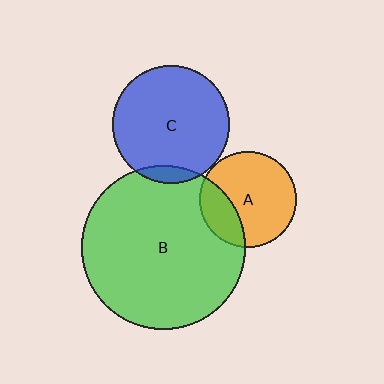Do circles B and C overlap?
Yes.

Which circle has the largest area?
Circle B (green).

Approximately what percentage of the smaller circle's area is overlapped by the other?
Approximately 10%.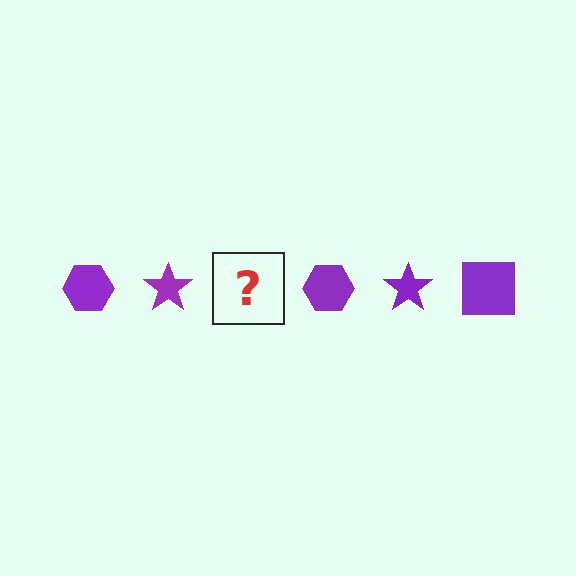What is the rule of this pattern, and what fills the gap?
The rule is that the pattern cycles through hexagon, star, square shapes in purple. The gap should be filled with a purple square.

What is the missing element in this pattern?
The missing element is a purple square.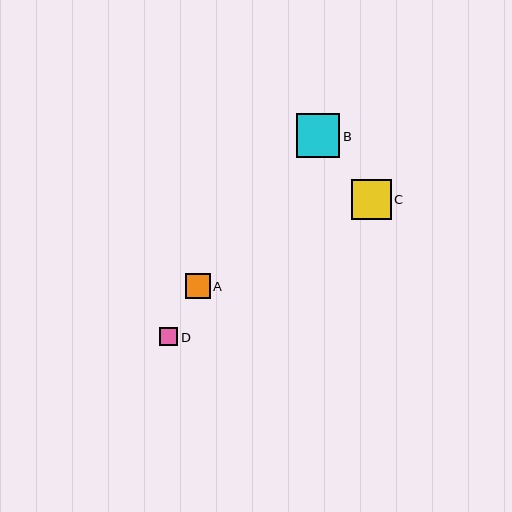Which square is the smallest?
Square D is the smallest with a size of approximately 18 pixels.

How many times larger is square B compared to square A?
Square B is approximately 1.8 times the size of square A.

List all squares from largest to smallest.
From largest to smallest: B, C, A, D.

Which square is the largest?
Square B is the largest with a size of approximately 43 pixels.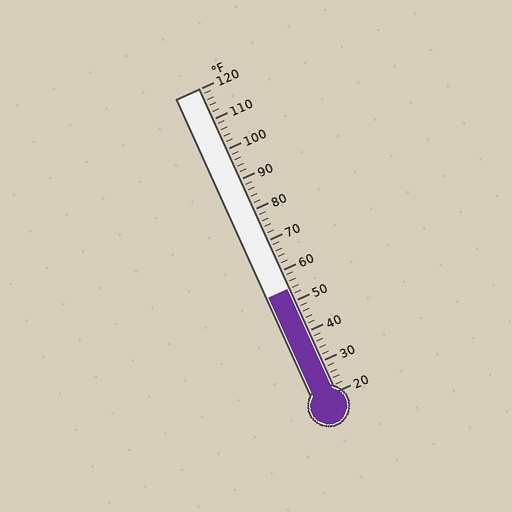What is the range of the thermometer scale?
The thermometer scale ranges from 20°F to 120°F.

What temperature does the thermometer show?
The thermometer shows approximately 54°F.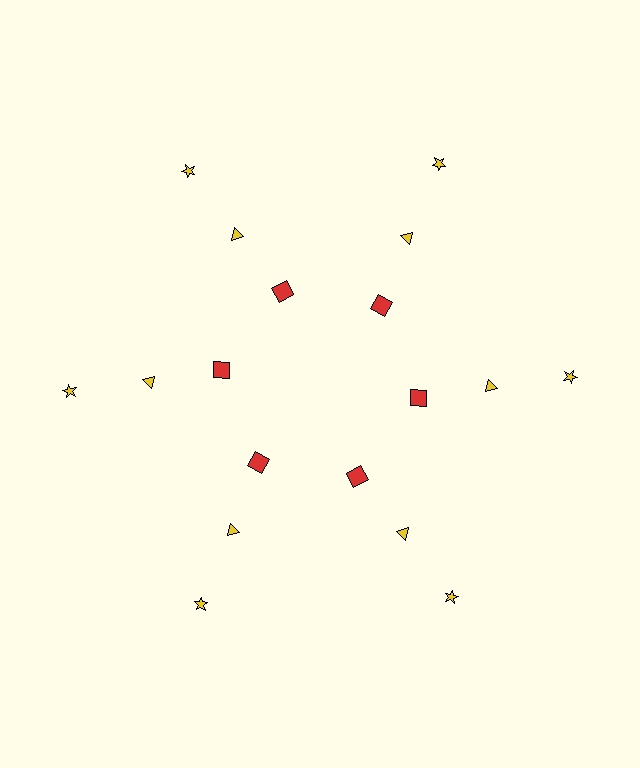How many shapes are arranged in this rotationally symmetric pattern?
There are 18 shapes, arranged in 6 groups of 3.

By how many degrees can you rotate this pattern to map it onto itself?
The pattern maps onto itself every 60 degrees of rotation.